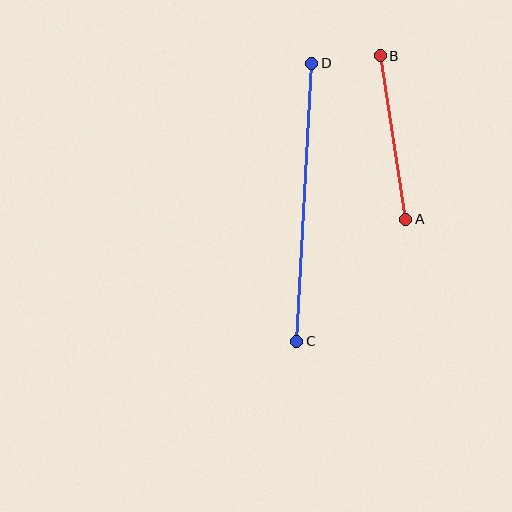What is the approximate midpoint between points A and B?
The midpoint is at approximately (393, 138) pixels.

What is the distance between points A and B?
The distance is approximately 166 pixels.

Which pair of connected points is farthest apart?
Points C and D are farthest apart.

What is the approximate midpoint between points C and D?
The midpoint is at approximately (304, 202) pixels.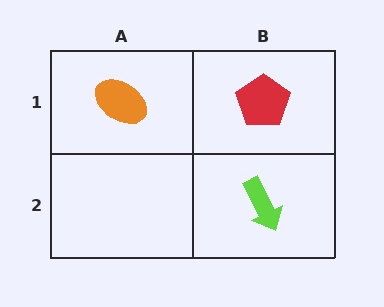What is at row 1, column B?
A red pentagon.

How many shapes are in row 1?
2 shapes.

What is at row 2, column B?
A lime arrow.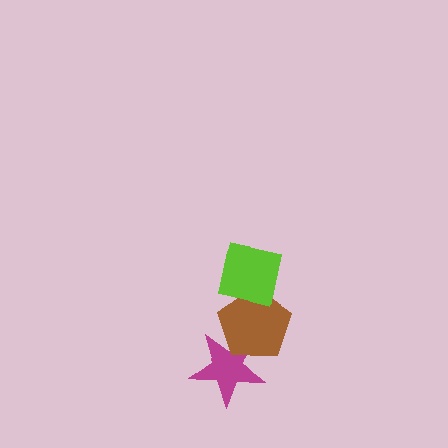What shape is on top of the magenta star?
The brown pentagon is on top of the magenta star.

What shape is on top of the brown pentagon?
The lime square is on top of the brown pentagon.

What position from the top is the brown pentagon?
The brown pentagon is 2nd from the top.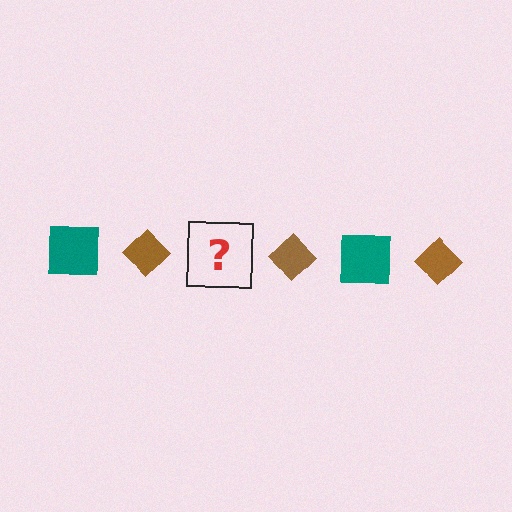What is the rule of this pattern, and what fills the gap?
The rule is that the pattern alternates between teal square and brown diamond. The gap should be filled with a teal square.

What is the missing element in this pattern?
The missing element is a teal square.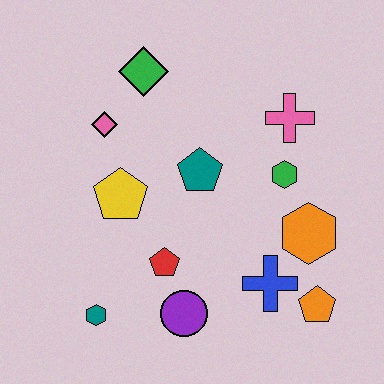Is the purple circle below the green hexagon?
Yes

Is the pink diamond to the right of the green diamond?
No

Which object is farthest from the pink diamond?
The orange pentagon is farthest from the pink diamond.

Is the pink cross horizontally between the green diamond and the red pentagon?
No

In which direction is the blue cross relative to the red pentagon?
The blue cross is to the right of the red pentagon.